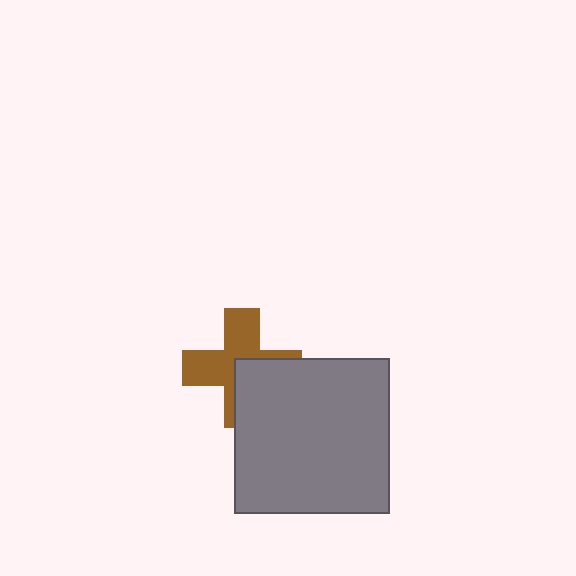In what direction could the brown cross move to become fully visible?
The brown cross could move toward the upper-left. That would shift it out from behind the gray square entirely.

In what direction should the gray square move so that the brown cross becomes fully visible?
The gray square should move toward the lower-right. That is the shortest direction to clear the overlap and leave the brown cross fully visible.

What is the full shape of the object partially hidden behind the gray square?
The partially hidden object is a brown cross.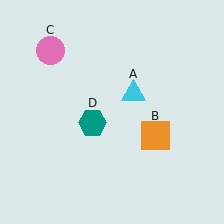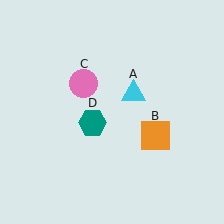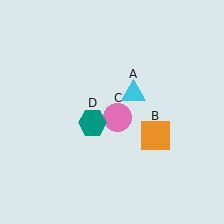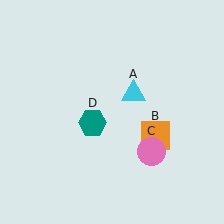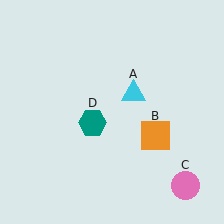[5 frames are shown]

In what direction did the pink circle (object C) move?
The pink circle (object C) moved down and to the right.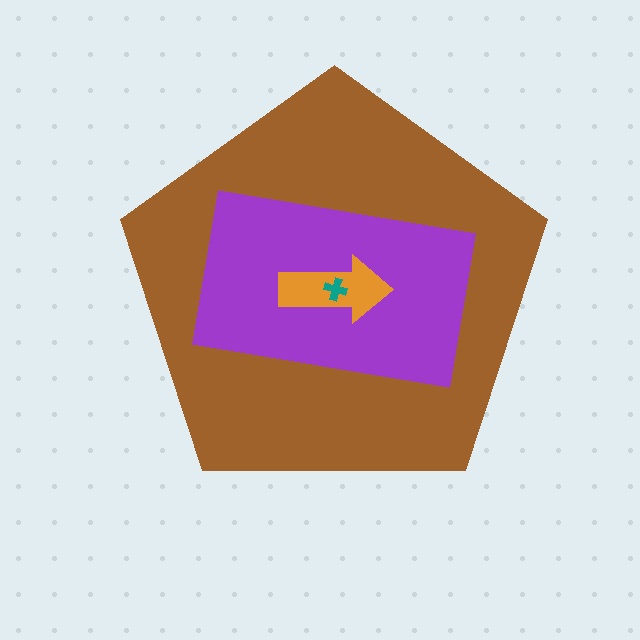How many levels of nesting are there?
4.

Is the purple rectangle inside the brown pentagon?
Yes.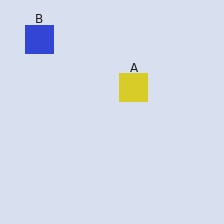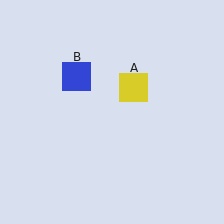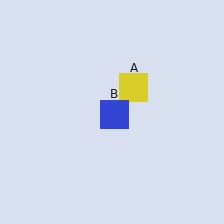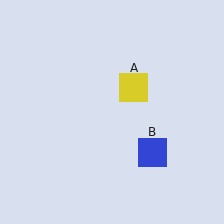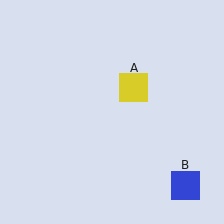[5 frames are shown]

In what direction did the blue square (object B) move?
The blue square (object B) moved down and to the right.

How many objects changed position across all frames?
1 object changed position: blue square (object B).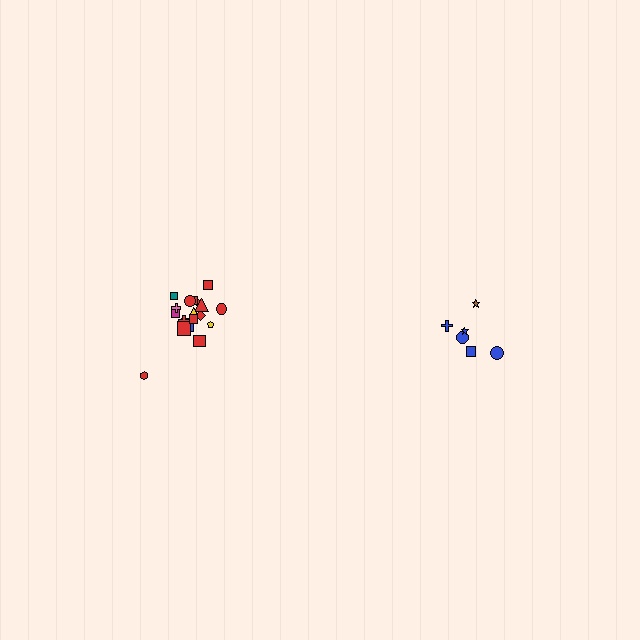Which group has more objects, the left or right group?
The left group.